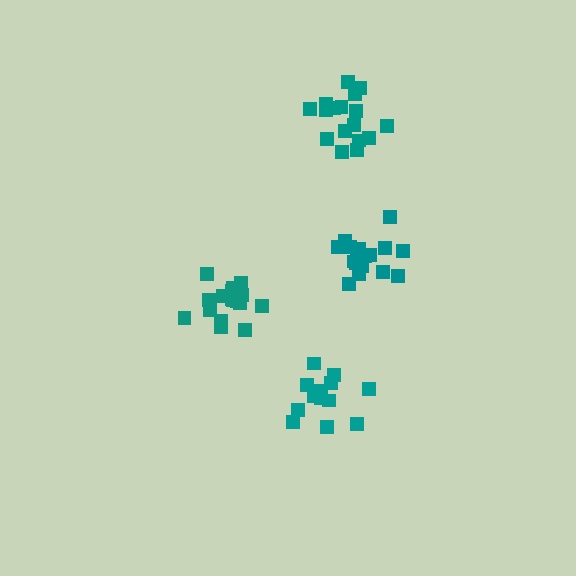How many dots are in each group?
Group 1: 17 dots, Group 2: 17 dots, Group 3: 18 dots, Group 4: 15 dots (67 total).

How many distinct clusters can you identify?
There are 4 distinct clusters.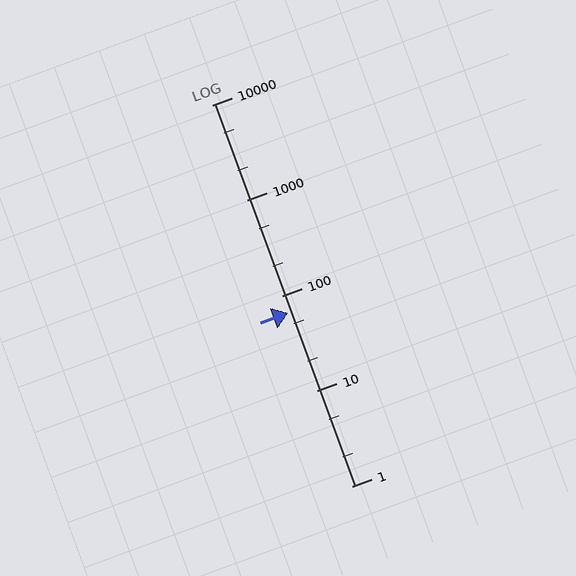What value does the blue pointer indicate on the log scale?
The pointer indicates approximately 65.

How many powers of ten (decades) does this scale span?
The scale spans 4 decades, from 1 to 10000.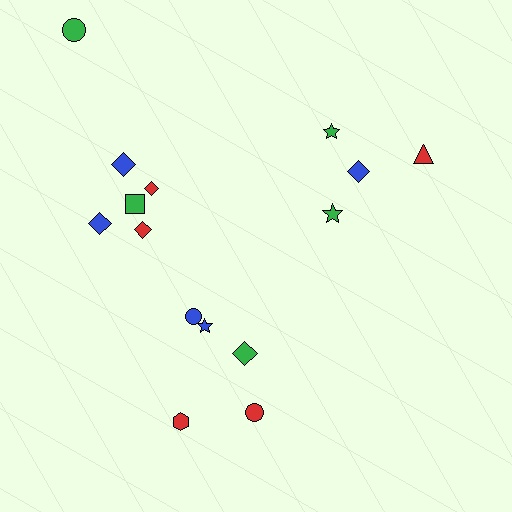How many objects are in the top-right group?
There are 4 objects.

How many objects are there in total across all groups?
There are 15 objects.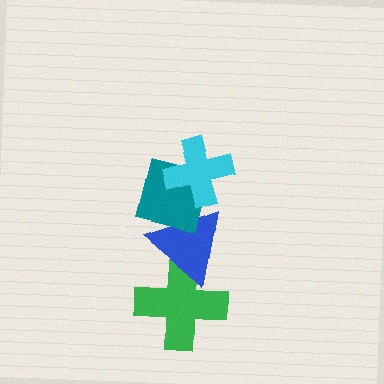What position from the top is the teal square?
The teal square is 2nd from the top.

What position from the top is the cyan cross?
The cyan cross is 1st from the top.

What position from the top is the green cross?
The green cross is 4th from the top.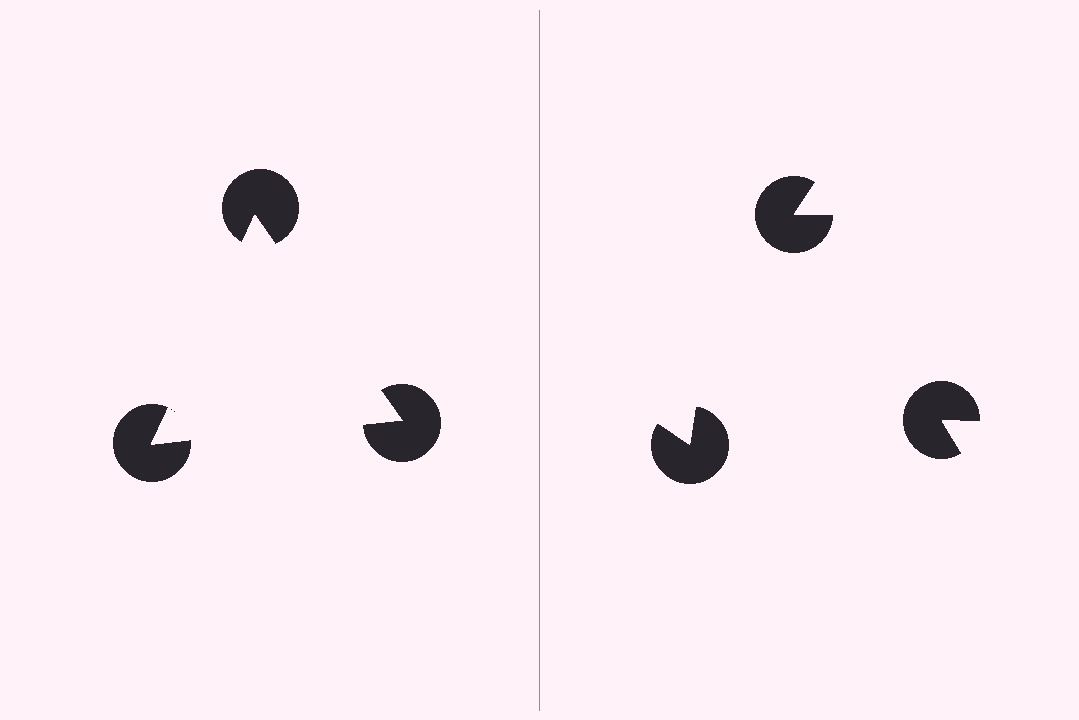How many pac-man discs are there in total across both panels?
6 — 3 on each side.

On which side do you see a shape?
An illusory triangle appears on the left side. On the right side the wedge cuts are rotated, so no coherent shape forms.